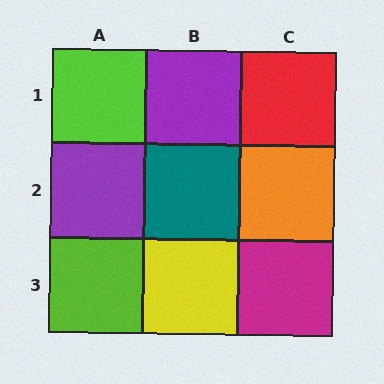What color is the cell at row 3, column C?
Magenta.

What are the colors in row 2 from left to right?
Purple, teal, orange.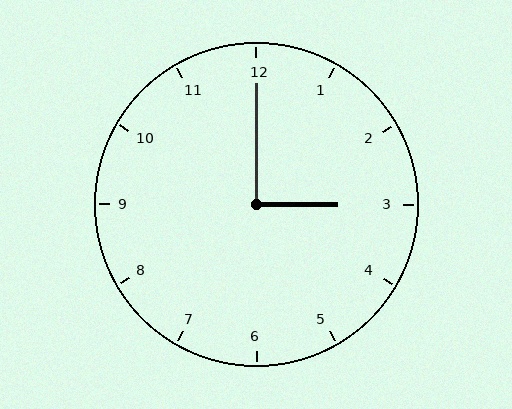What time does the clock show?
3:00.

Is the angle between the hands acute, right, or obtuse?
It is right.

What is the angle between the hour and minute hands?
Approximately 90 degrees.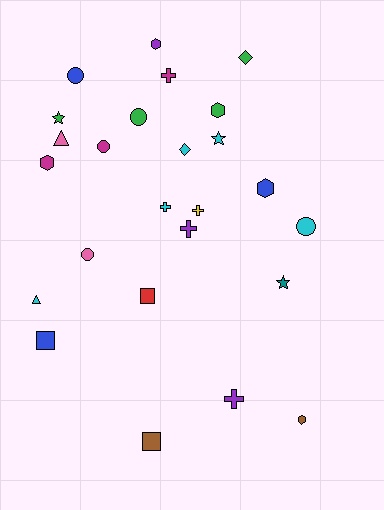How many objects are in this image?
There are 25 objects.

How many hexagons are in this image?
There are 5 hexagons.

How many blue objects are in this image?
There are 3 blue objects.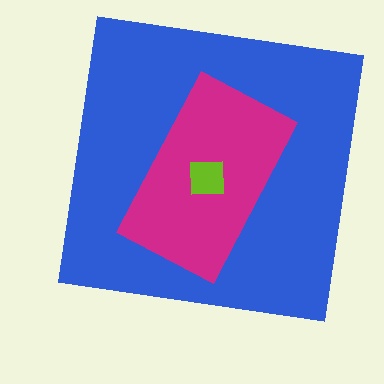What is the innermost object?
The lime square.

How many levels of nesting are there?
3.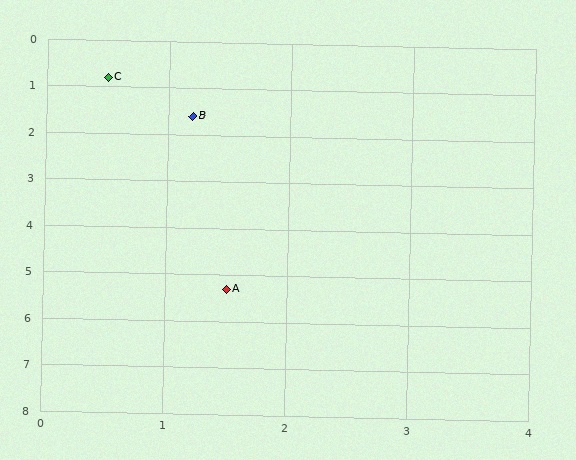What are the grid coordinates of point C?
Point C is at approximately (0.5, 0.8).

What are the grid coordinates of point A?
Point A is at approximately (1.5, 5.3).